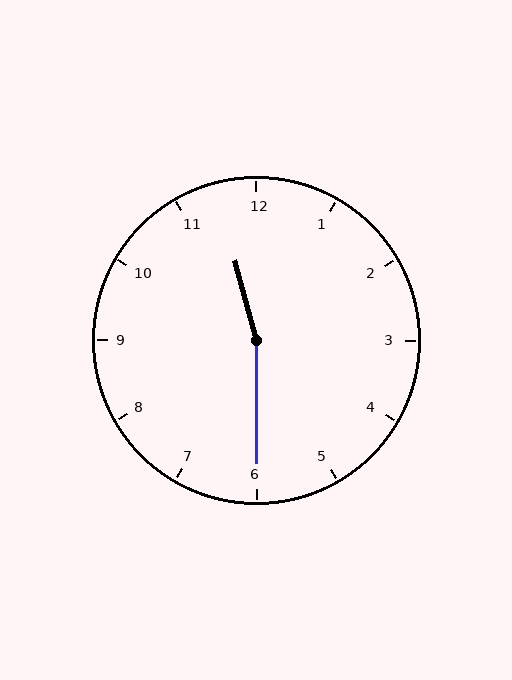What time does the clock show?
11:30.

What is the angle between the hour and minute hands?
Approximately 165 degrees.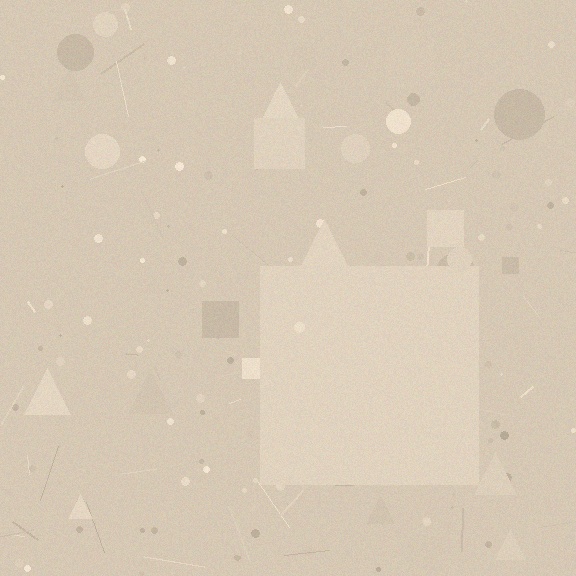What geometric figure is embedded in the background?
A square is embedded in the background.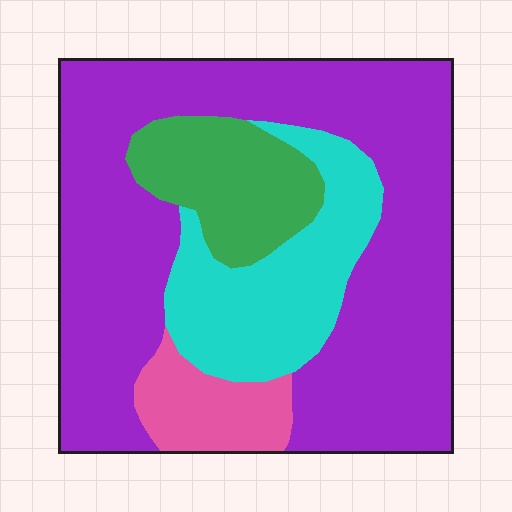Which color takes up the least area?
Pink, at roughly 10%.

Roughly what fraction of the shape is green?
Green covers roughly 15% of the shape.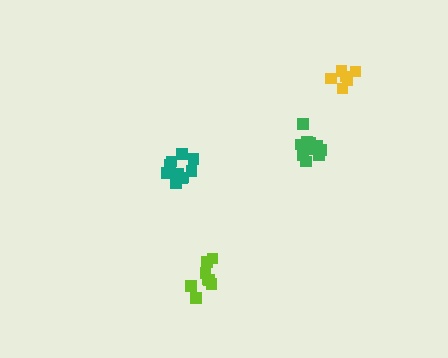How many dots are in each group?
Group 1: 6 dots, Group 2: 10 dots, Group 3: 10 dots, Group 4: 8 dots (34 total).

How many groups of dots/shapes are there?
There are 4 groups.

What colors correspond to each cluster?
The clusters are colored: yellow, green, teal, lime.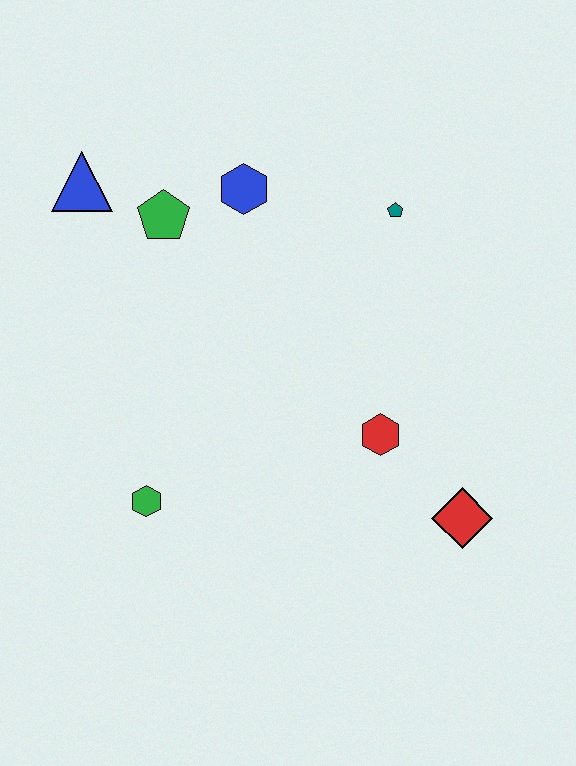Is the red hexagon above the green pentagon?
No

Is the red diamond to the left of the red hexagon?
No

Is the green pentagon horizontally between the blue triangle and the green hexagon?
No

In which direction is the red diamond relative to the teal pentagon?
The red diamond is below the teal pentagon.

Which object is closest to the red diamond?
The red hexagon is closest to the red diamond.